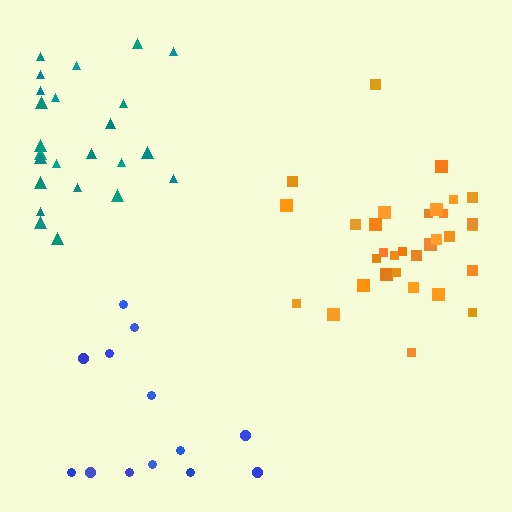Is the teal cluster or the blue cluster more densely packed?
Teal.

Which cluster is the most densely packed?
Orange.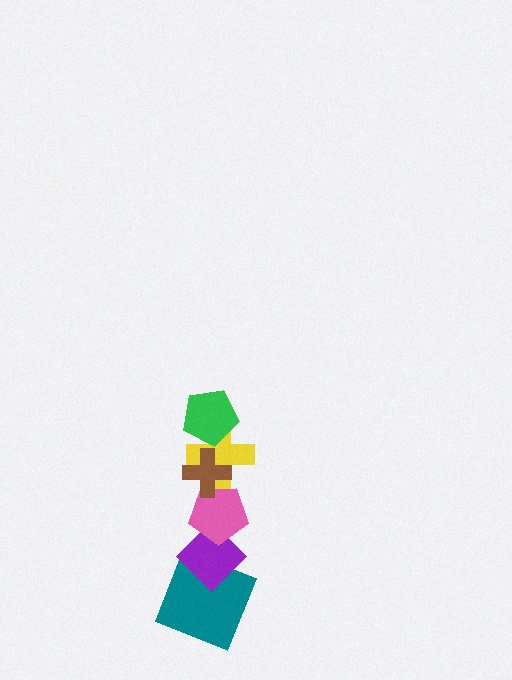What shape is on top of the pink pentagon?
The yellow cross is on top of the pink pentagon.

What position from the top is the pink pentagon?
The pink pentagon is 4th from the top.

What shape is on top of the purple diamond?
The pink pentagon is on top of the purple diamond.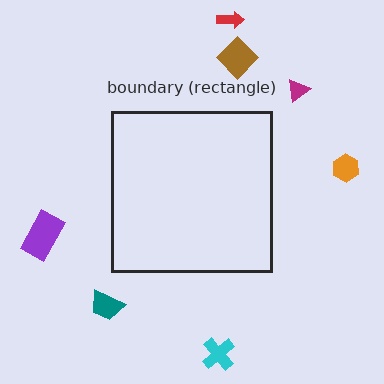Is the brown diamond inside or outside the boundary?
Outside.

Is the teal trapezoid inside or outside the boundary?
Outside.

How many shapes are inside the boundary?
0 inside, 7 outside.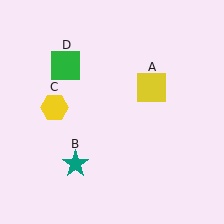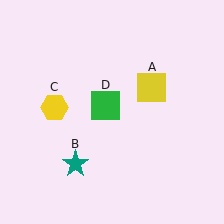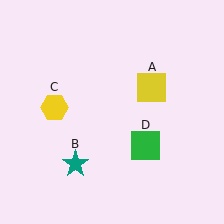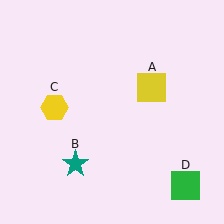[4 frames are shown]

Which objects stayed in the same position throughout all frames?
Yellow square (object A) and teal star (object B) and yellow hexagon (object C) remained stationary.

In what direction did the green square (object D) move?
The green square (object D) moved down and to the right.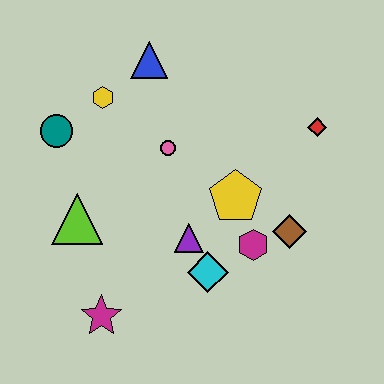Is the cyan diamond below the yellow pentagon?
Yes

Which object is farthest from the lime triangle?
The red diamond is farthest from the lime triangle.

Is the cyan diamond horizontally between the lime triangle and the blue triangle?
No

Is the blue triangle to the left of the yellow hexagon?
No